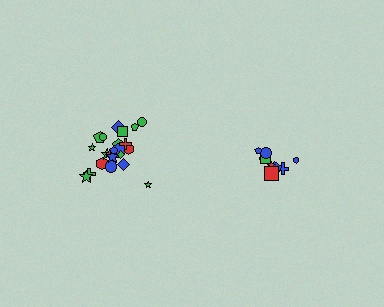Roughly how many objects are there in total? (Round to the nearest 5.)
Roughly 35 objects in total.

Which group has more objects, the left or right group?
The left group.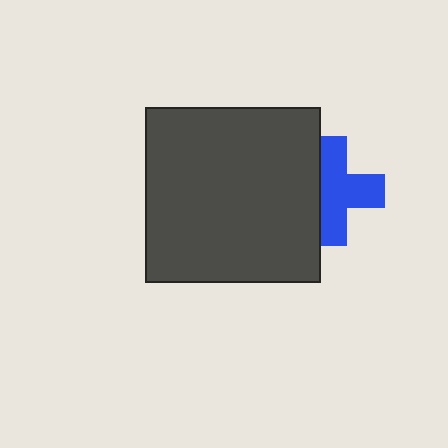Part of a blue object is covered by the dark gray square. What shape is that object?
It is a cross.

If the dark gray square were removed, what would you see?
You would see the complete blue cross.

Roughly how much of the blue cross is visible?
Most of it is visible (roughly 66%).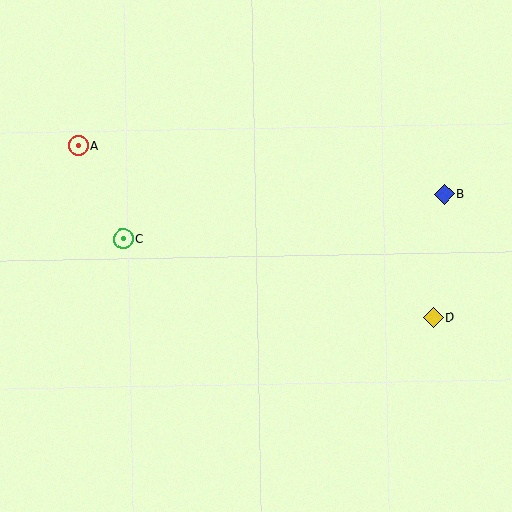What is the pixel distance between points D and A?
The distance between D and A is 395 pixels.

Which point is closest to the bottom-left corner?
Point C is closest to the bottom-left corner.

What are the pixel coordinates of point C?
Point C is at (123, 239).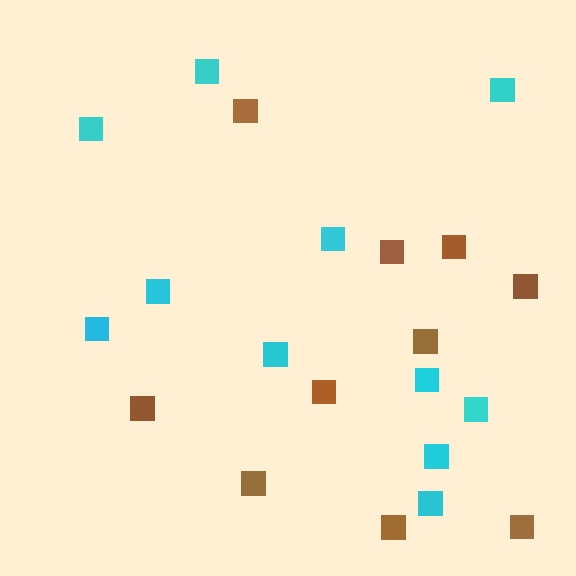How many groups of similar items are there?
There are 2 groups: one group of brown squares (10) and one group of cyan squares (11).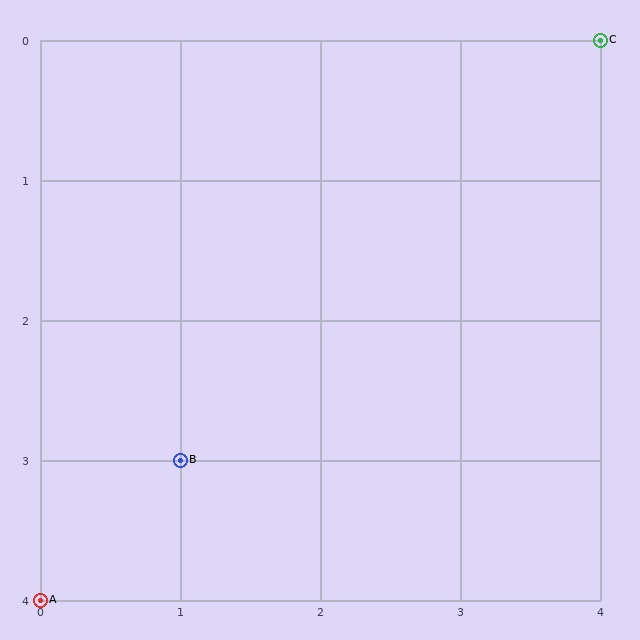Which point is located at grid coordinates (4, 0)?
Point C is at (4, 0).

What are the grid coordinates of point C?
Point C is at grid coordinates (4, 0).